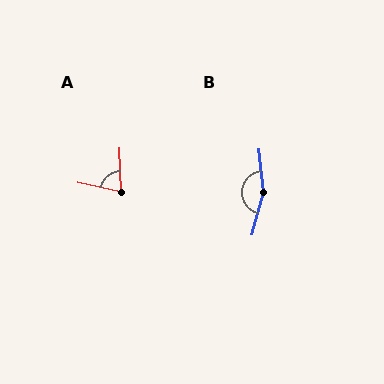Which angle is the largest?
B, at approximately 159 degrees.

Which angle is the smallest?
A, at approximately 76 degrees.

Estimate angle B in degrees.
Approximately 159 degrees.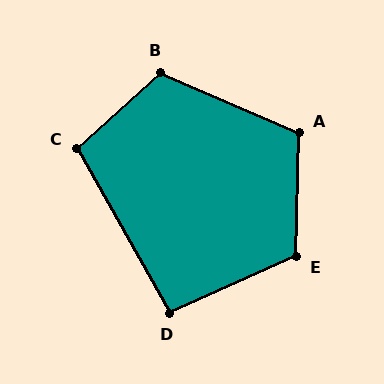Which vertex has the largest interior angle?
E, at approximately 115 degrees.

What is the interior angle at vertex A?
Approximately 112 degrees (obtuse).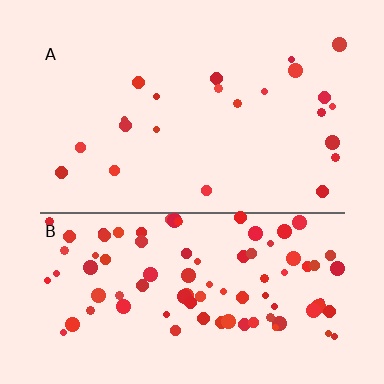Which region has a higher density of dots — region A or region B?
B (the bottom).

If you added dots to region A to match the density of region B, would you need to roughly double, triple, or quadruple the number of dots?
Approximately quadruple.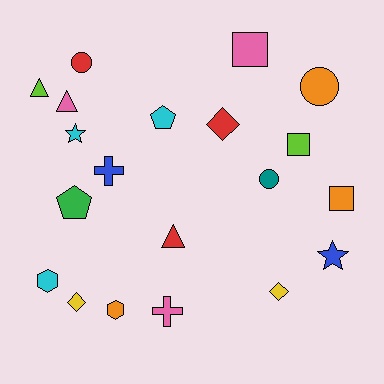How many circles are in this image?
There are 3 circles.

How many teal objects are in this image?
There is 1 teal object.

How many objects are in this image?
There are 20 objects.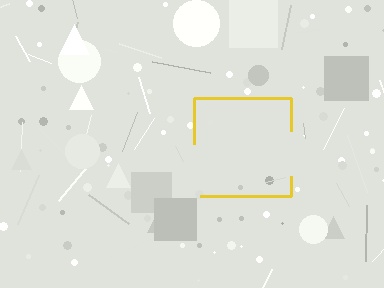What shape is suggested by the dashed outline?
The dashed outline suggests a square.